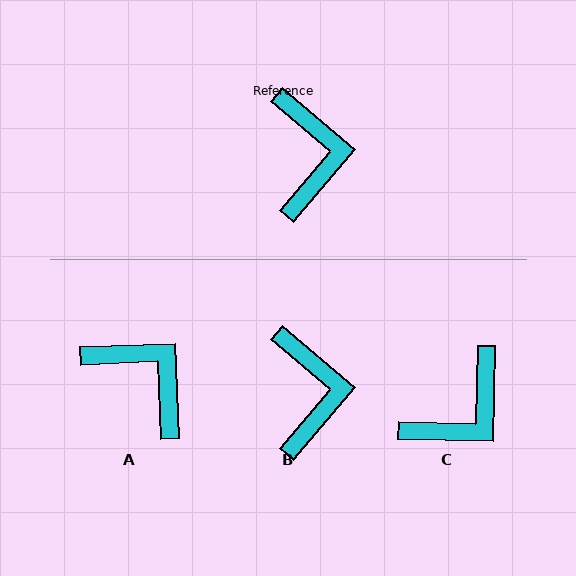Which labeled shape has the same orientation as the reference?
B.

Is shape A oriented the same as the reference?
No, it is off by about 43 degrees.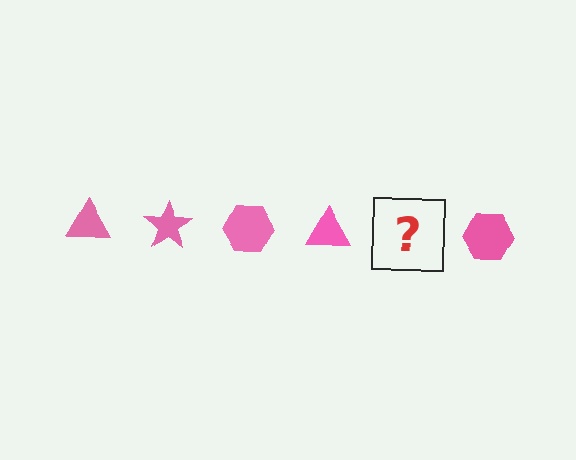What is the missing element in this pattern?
The missing element is a pink star.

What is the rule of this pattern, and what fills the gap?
The rule is that the pattern cycles through triangle, star, hexagon shapes in pink. The gap should be filled with a pink star.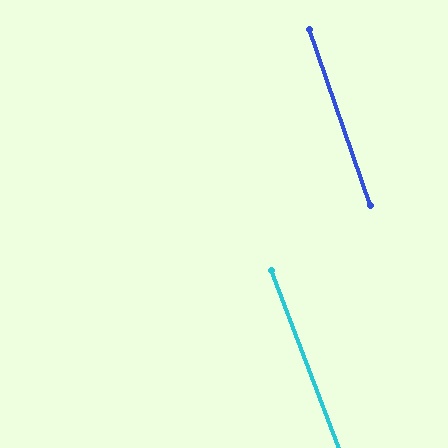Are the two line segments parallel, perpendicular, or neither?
Parallel — their directions differ by only 1.7°.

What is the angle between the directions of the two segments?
Approximately 2 degrees.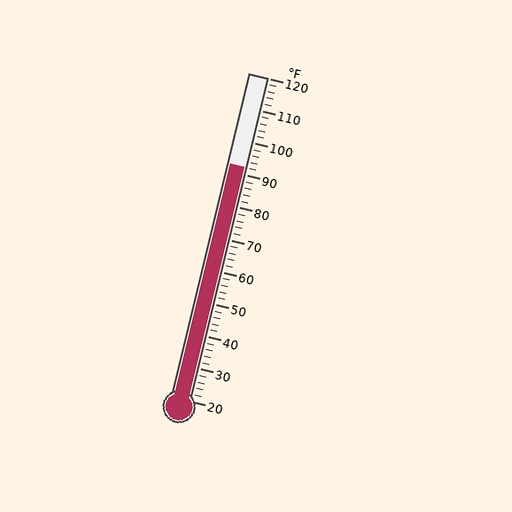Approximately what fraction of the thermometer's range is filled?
The thermometer is filled to approximately 70% of its range.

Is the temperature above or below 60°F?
The temperature is above 60°F.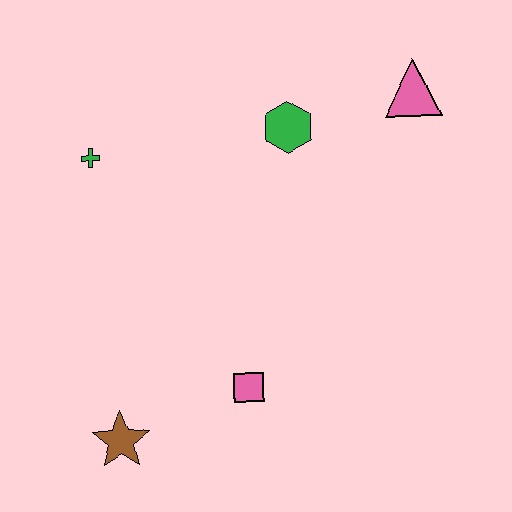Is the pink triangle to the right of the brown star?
Yes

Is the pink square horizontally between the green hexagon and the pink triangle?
No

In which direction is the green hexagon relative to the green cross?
The green hexagon is to the right of the green cross.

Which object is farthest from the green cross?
The pink triangle is farthest from the green cross.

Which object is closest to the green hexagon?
The pink triangle is closest to the green hexagon.